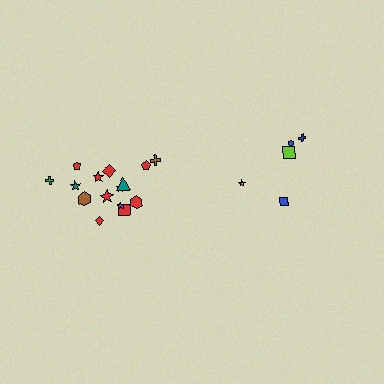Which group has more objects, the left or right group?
The left group.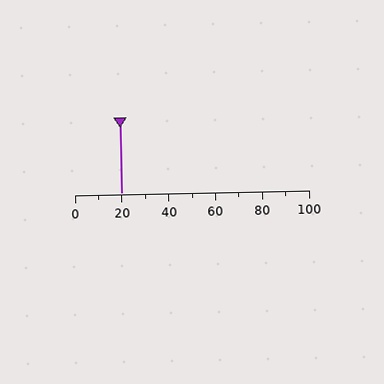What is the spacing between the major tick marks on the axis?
The major ticks are spaced 20 apart.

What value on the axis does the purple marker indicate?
The marker indicates approximately 20.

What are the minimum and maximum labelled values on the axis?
The axis runs from 0 to 100.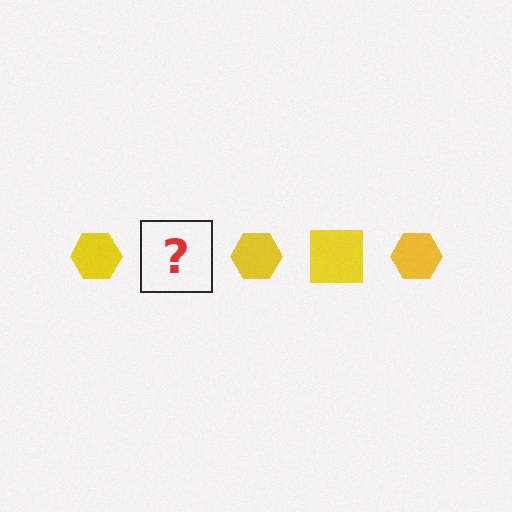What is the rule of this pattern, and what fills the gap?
The rule is that the pattern cycles through hexagon, square shapes in yellow. The gap should be filled with a yellow square.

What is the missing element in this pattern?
The missing element is a yellow square.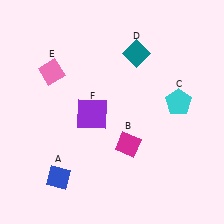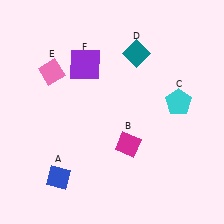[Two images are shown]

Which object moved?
The purple square (F) moved up.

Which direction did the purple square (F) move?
The purple square (F) moved up.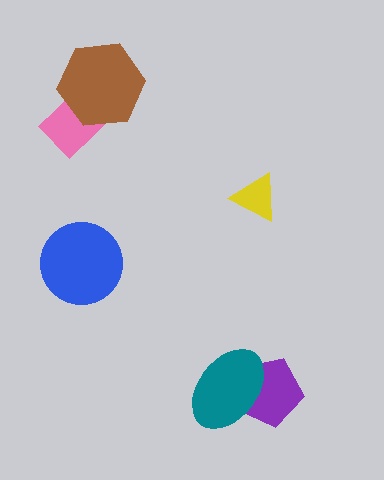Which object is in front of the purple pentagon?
The teal ellipse is in front of the purple pentagon.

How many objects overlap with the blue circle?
0 objects overlap with the blue circle.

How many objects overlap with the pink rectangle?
1 object overlaps with the pink rectangle.